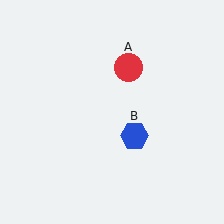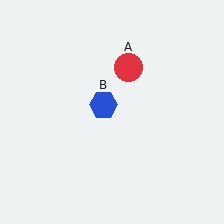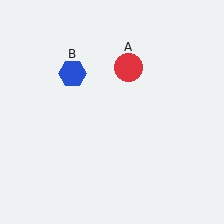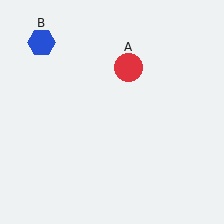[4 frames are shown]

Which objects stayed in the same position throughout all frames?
Red circle (object A) remained stationary.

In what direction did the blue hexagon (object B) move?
The blue hexagon (object B) moved up and to the left.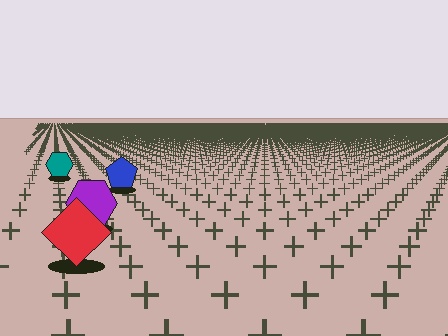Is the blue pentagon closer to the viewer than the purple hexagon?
No. The purple hexagon is closer — you can tell from the texture gradient: the ground texture is coarser near it.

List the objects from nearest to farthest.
From nearest to farthest: the red diamond, the purple hexagon, the blue pentagon, the teal hexagon.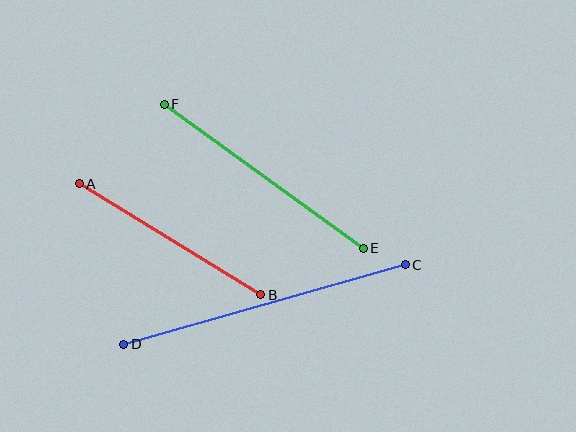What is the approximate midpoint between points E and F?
The midpoint is at approximately (264, 176) pixels.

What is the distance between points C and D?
The distance is approximately 292 pixels.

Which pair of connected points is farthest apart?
Points C and D are farthest apart.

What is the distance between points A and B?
The distance is approximately 213 pixels.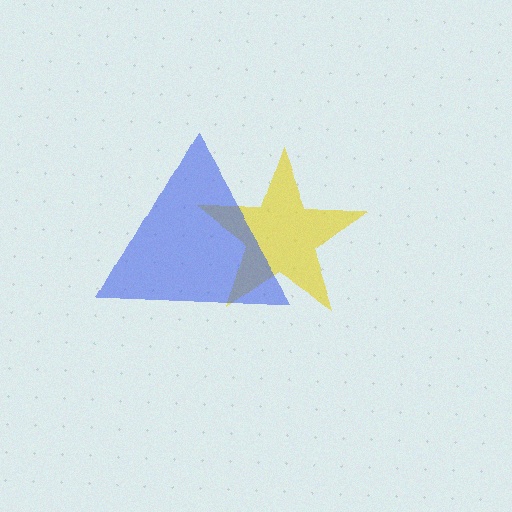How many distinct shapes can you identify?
There are 2 distinct shapes: a yellow star, a blue triangle.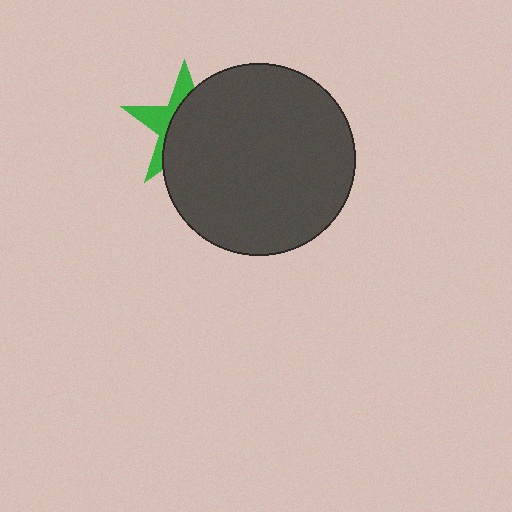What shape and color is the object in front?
The object in front is a dark gray circle.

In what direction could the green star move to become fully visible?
The green star could move left. That would shift it out from behind the dark gray circle entirely.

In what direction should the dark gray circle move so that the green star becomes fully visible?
The dark gray circle should move right. That is the shortest direction to clear the overlap and leave the green star fully visible.